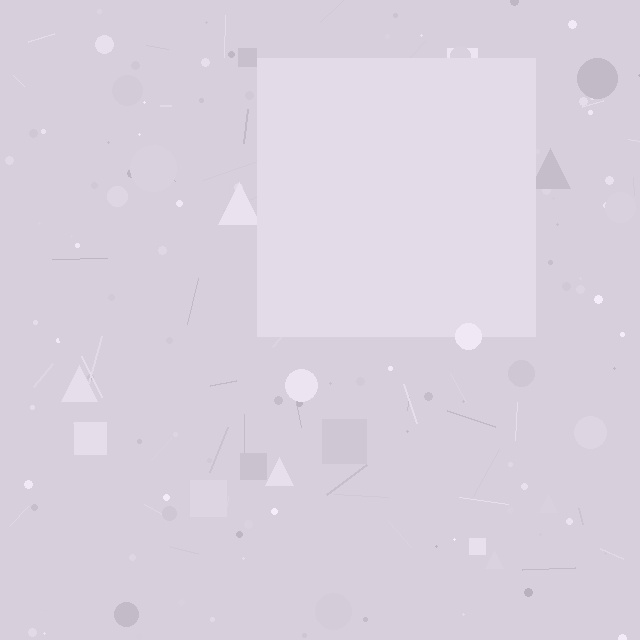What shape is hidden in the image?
A square is hidden in the image.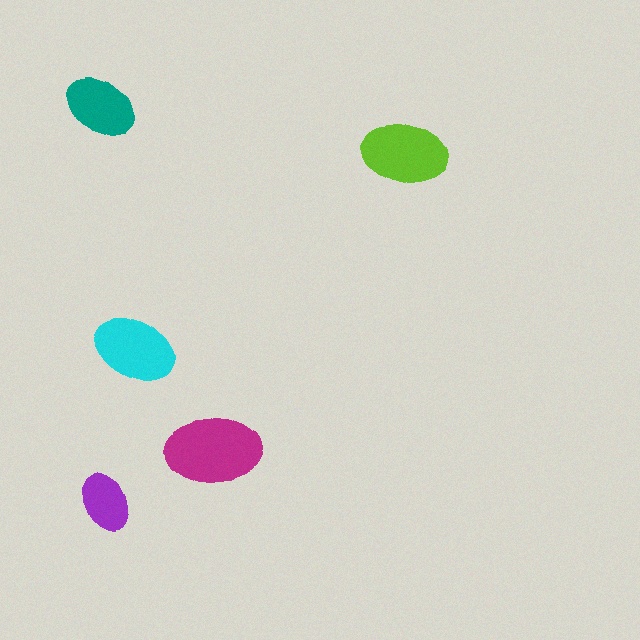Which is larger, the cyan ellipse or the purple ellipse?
The cyan one.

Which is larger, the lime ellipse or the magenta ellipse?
The magenta one.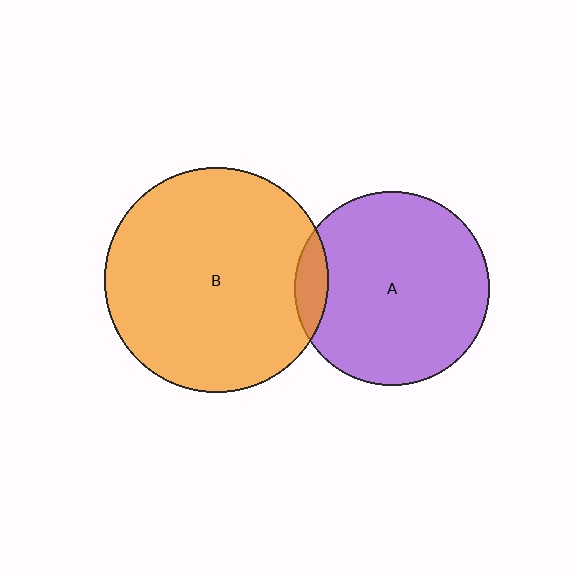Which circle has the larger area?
Circle B (orange).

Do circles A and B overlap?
Yes.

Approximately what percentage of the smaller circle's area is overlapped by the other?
Approximately 10%.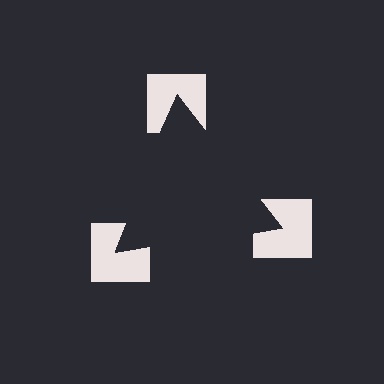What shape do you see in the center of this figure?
An illusory triangle — its edges are inferred from the aligned wedge cuts in the notched squares, not physically drawn.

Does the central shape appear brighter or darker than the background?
It typically appears slightly darker than the background, even though no actual brightness change is drawn.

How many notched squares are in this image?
There are 3 — one at each vertex of the illusory triangle.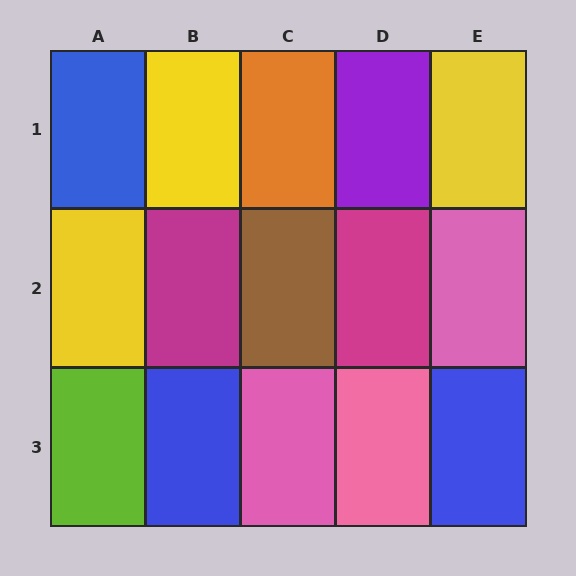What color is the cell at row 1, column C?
Orange.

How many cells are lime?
1 cell is lime.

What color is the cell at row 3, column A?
Lime.